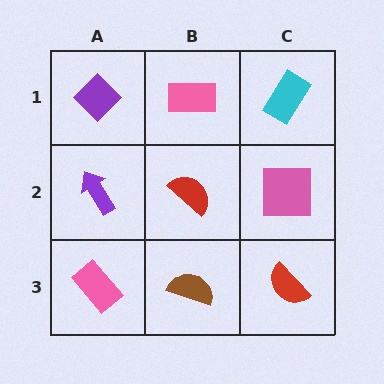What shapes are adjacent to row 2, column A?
A purple diamond (row 1, column A), a pink rectangle (row 3, column A), a red semicircle (row 2, column B).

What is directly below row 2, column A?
A pink rectangle.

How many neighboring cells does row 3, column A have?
2.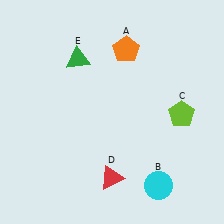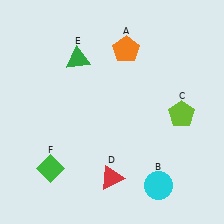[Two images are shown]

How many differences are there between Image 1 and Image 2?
There is 1 difference between the two images.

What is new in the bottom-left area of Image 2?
A green diamond (F) was added in the bottom-left area of Image 2.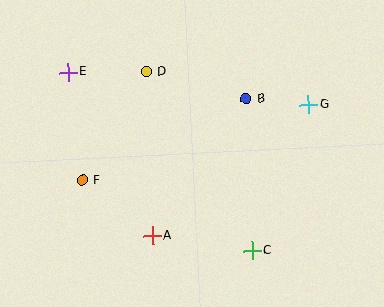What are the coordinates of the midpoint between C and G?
The midpoint between C and G is at (280, 178).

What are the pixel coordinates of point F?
Point F is at (82, 180).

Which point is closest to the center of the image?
Point B at (246, 99) is closest to the center.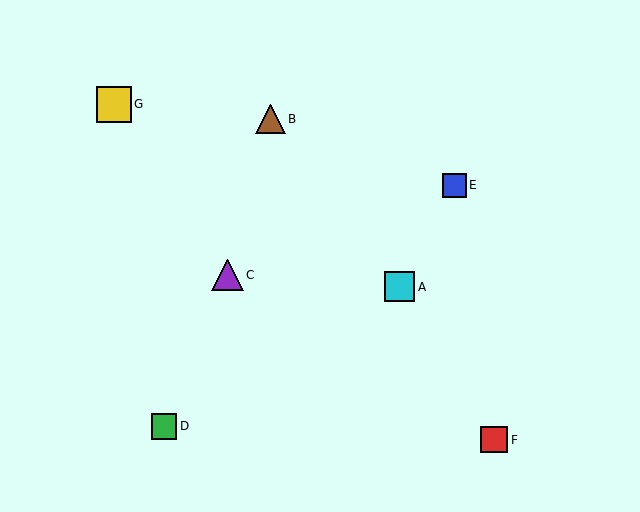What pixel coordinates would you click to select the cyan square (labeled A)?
Click at (399, 287) to select the cyan square A.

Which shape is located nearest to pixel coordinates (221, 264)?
The purple triangle (labeled C) at (228, 275) is nearest to that location.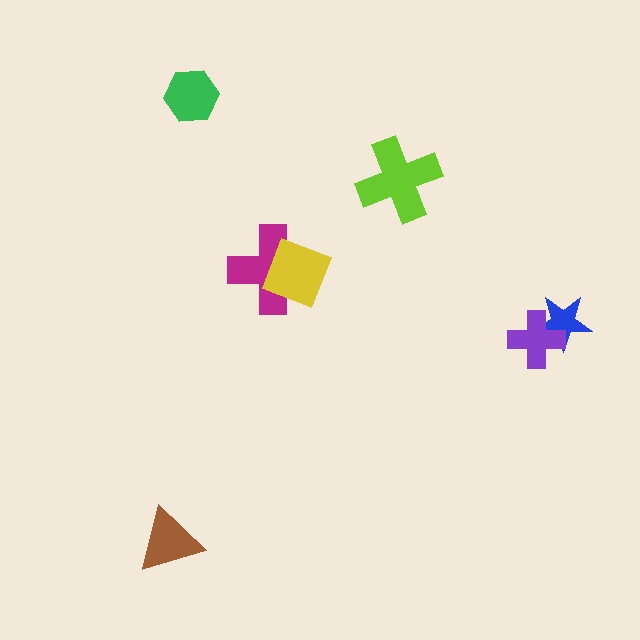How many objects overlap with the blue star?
1 object overlaps with the blue star.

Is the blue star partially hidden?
Yes, it is partially covered by another shape.